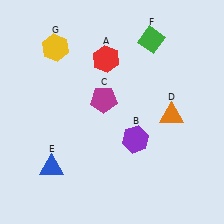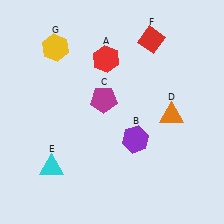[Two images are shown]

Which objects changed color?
E changed from blue to cyan. F changed from green to red.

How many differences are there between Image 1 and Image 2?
There are 2 differences between the two images.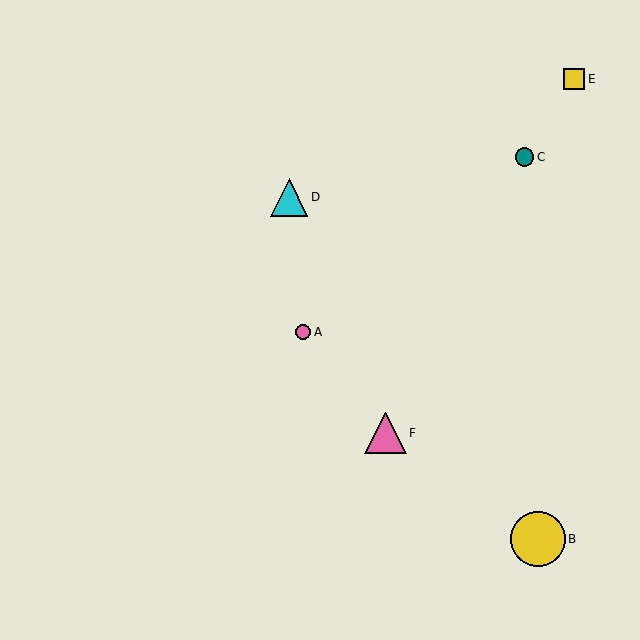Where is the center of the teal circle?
The center of the teal circle is at (525, 157).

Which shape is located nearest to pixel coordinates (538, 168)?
The teal circle (labeled C) at (525, 157) is nearest to that location.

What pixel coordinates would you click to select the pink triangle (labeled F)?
Click at (386, 433) to select the pink triangle F.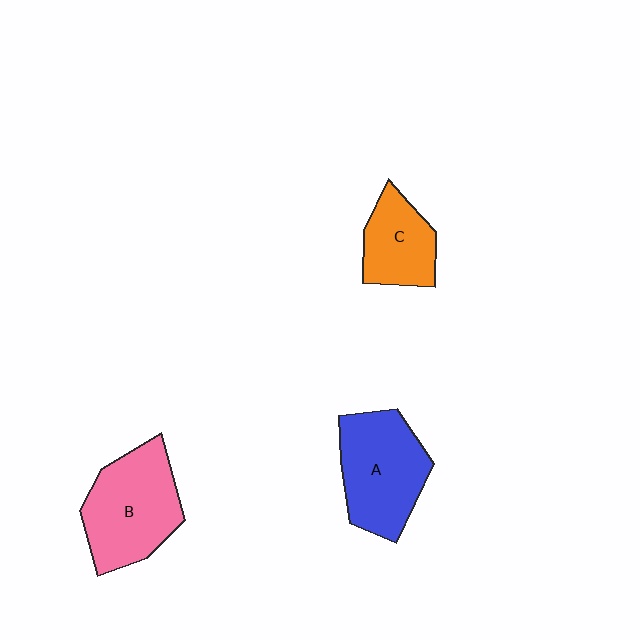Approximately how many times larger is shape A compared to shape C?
Approximately 1.5 times.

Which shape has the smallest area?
Shape C (orange).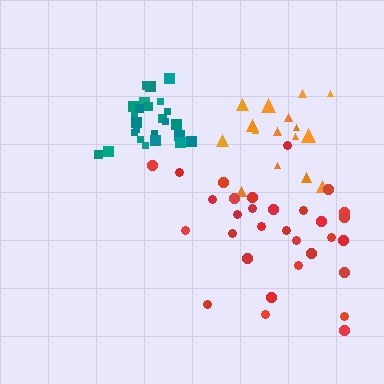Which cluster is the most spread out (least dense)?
Red.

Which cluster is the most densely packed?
Teal.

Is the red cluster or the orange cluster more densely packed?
Orange.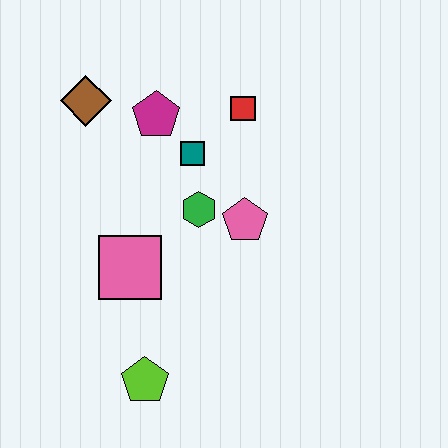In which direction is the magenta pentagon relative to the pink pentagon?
The magenta pentagon is above the pink pentagon.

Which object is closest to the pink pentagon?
The green hexagon is closest to the pink pentagon.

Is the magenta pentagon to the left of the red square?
Yes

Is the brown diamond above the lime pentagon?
Yes